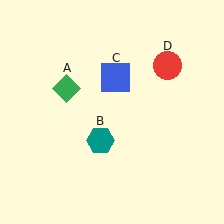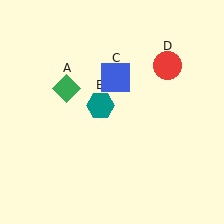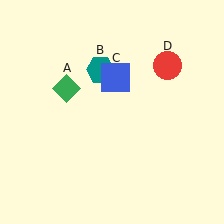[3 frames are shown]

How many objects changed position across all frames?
1 object changed position: teal hexagon (object B).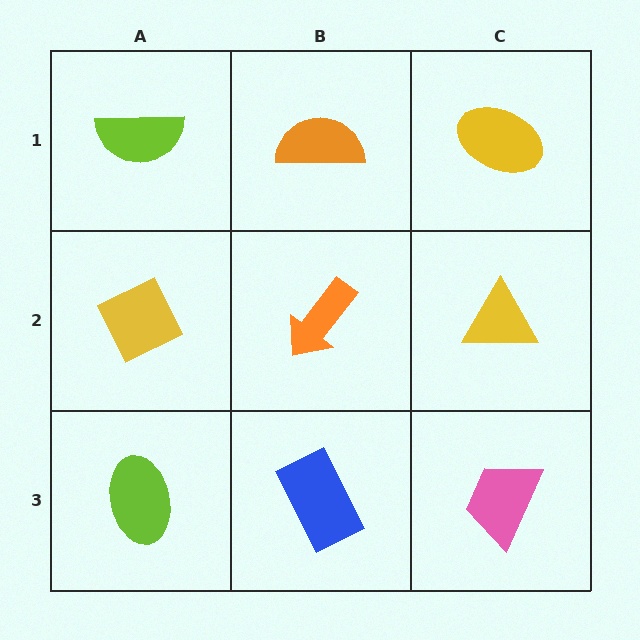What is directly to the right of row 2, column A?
An orange arrow.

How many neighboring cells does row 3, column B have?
3.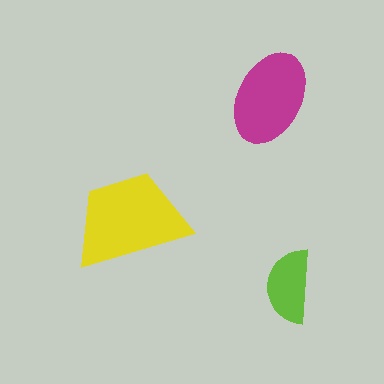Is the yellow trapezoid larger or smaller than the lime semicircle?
Larger.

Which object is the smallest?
The lime semicircle.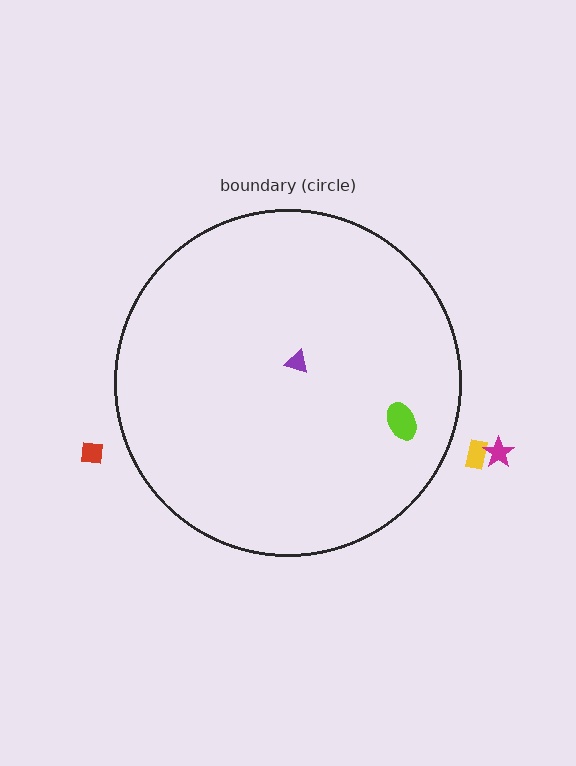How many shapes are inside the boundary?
2 inside, 3 outside.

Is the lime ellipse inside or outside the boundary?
Inside.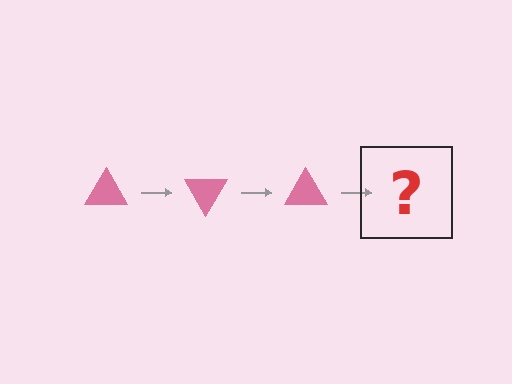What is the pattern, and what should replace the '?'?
The pattern is that the triangle rotates 60 degrees each step. The '?' should be a pink triangle rotated 180 degrees.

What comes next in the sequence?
The next element should be a pink triangle rotated 180 degrees.